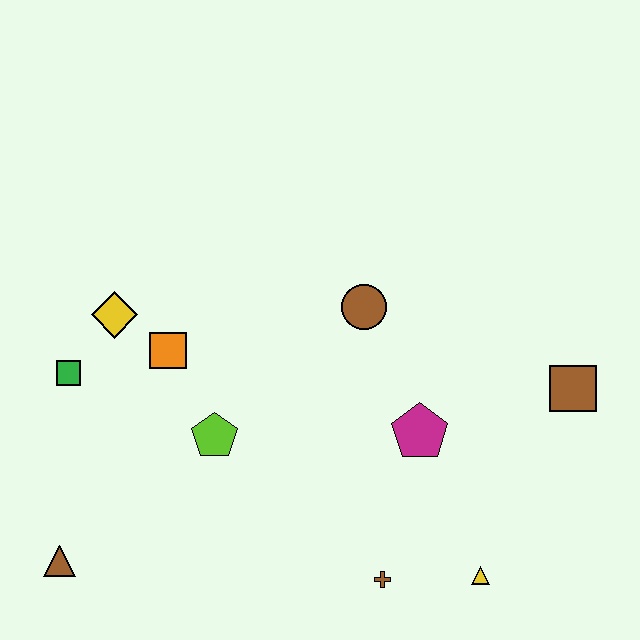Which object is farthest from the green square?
The brown square is farthest from the green square.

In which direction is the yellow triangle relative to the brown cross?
The yellow triangle is to the right of the brown cross.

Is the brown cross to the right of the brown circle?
Yes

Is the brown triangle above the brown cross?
Yes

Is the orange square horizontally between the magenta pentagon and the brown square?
No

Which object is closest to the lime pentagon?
The orange square is closest to the lime pentagon.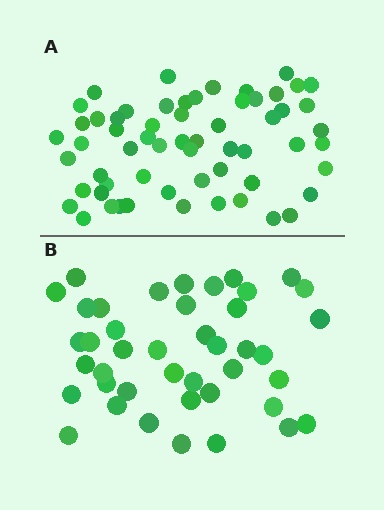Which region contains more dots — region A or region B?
Region A (the top region) has more dots.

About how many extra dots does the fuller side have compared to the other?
Region A has approximately 20 more dots than region B.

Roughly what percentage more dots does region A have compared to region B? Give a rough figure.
About 45% more.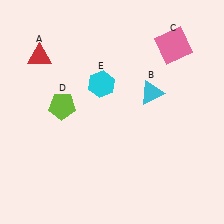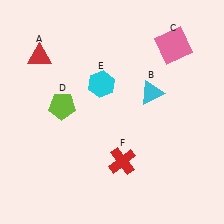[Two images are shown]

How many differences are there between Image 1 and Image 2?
There is 1 difference between the two images.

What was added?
A red cross (F) was added in Image 2.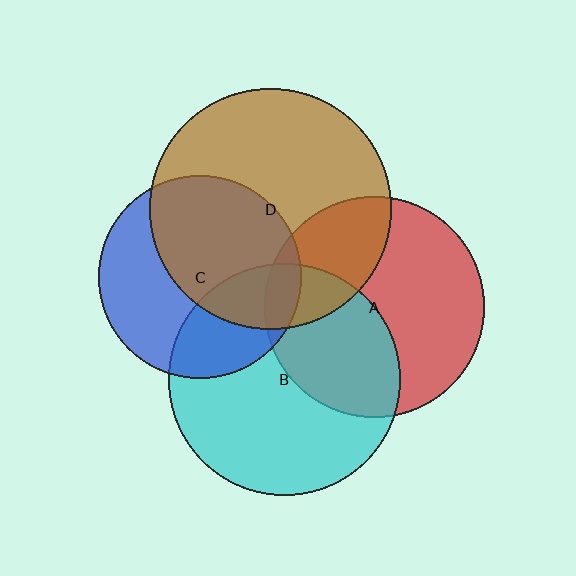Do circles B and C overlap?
Yes.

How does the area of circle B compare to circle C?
Approximately 1.3 times.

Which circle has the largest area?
Circle D (brown).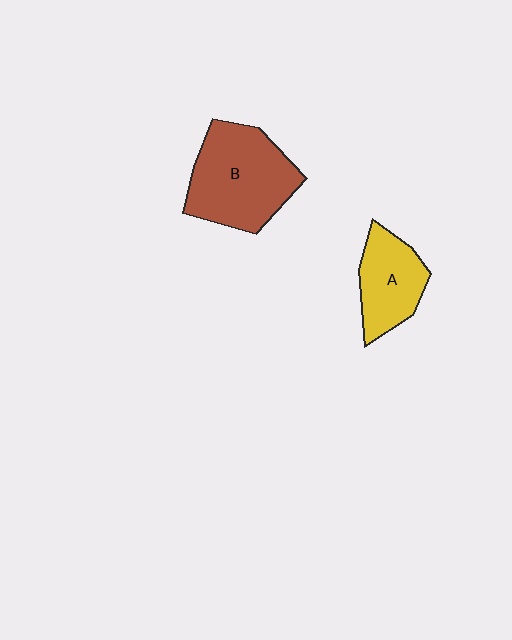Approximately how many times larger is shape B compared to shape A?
Approximately 1.6 times.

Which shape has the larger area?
Shape B (brown).